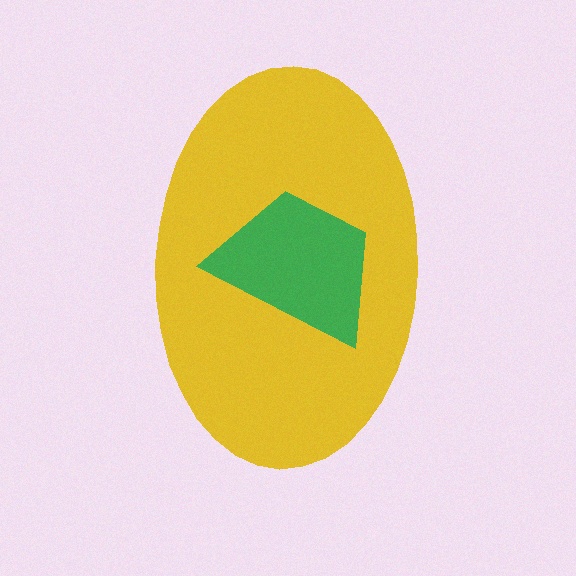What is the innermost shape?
The green trapezoid.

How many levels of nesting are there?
2.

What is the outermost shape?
The yellow ellipse.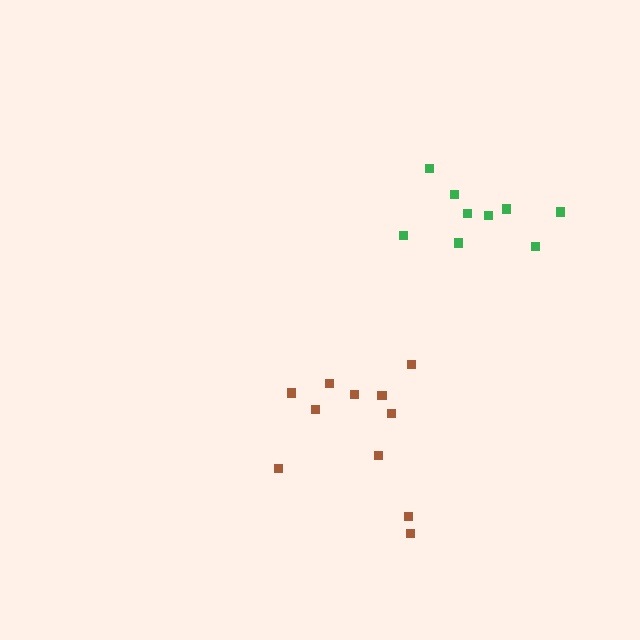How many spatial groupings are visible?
There are 2 spatial groupings.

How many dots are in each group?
Group 1: 11 dots, Group 2: 9 dots (20 total).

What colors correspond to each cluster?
The clusters are colored: brown, green.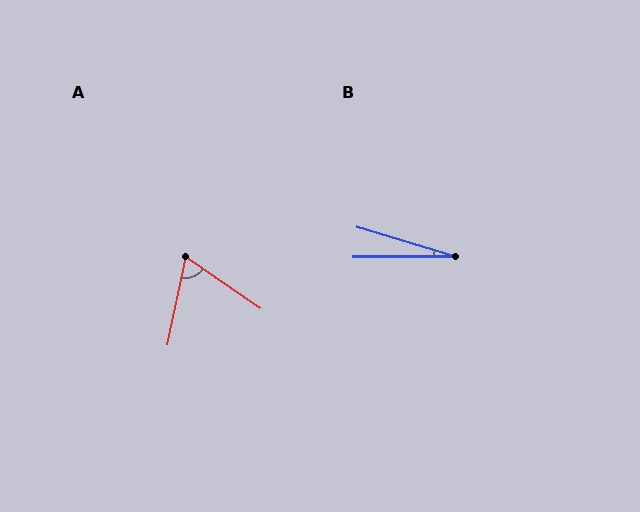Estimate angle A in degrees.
Approximately 67 degrees.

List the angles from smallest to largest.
B (17°), A (67°).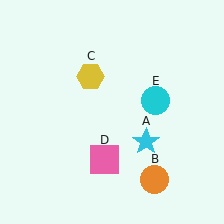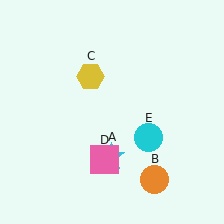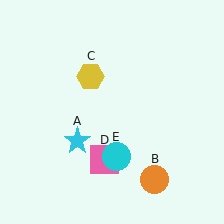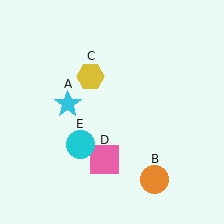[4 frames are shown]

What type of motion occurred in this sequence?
The cyan star (object A), cyan circle (object E) rotated clockwise around the center of the scene.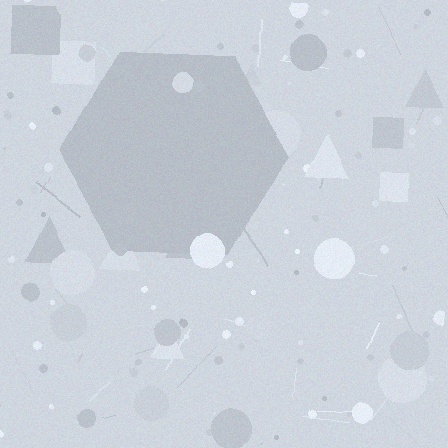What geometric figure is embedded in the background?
A hexagon is embedded in the background.